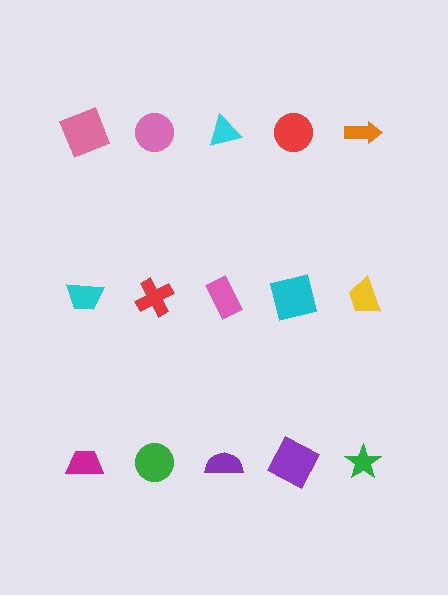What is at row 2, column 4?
A cyan square.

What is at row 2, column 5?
A yellow trapezoid.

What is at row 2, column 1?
A cyan trapezoid.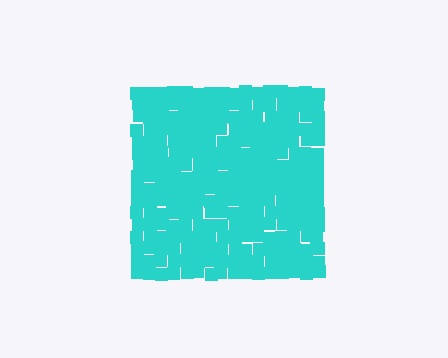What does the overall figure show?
The overall figure shows a square.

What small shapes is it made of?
It is made of small squares.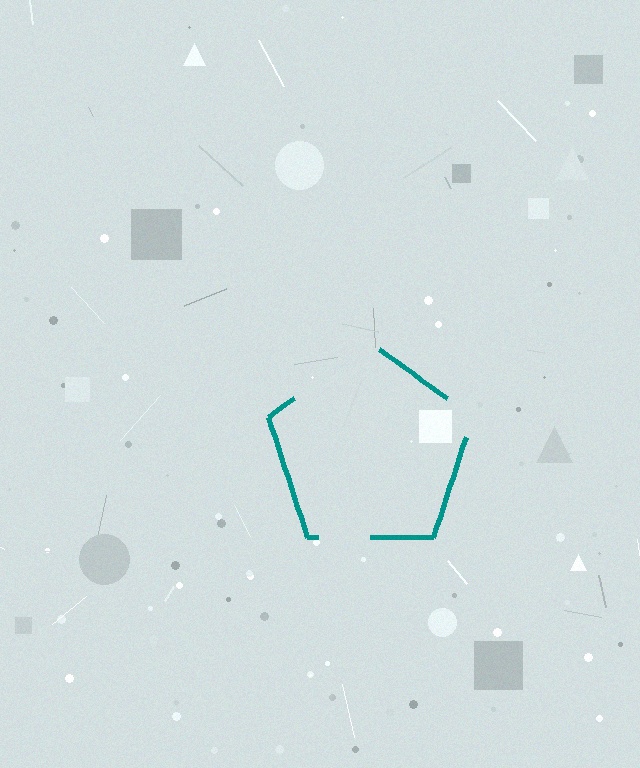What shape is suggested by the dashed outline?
The dashed outline suggests a pentagon.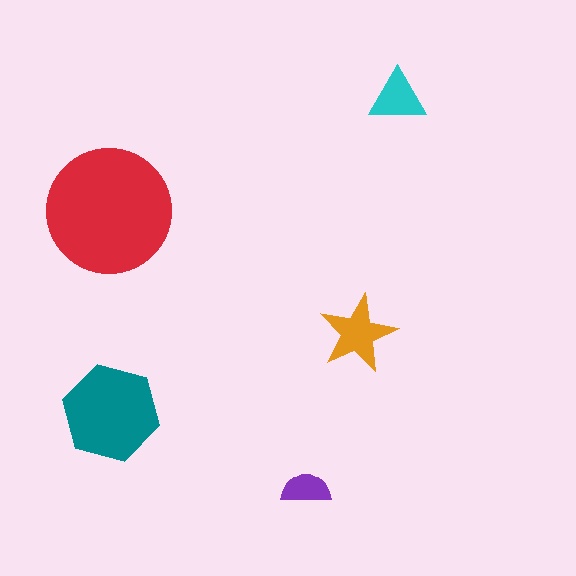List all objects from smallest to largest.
The purple semicircle, the cyan triangle, the orange star, the teal hexagon, the red circle.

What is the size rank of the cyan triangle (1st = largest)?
4th.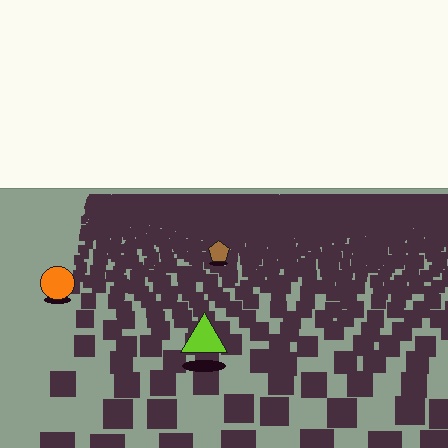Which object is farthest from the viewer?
The brown pentagon is farthest from the viewer. It appears smaller and the ground texture around it is denser.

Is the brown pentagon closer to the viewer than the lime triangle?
No. The lime triangle is closer — you can tell from the texture gradient: the ground texture is coarser near it.